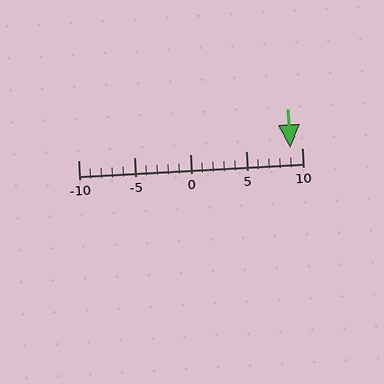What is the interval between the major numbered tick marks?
The major tick marks are spaced 5 units apart.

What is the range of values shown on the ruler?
The ruler shows values from -10 to 10.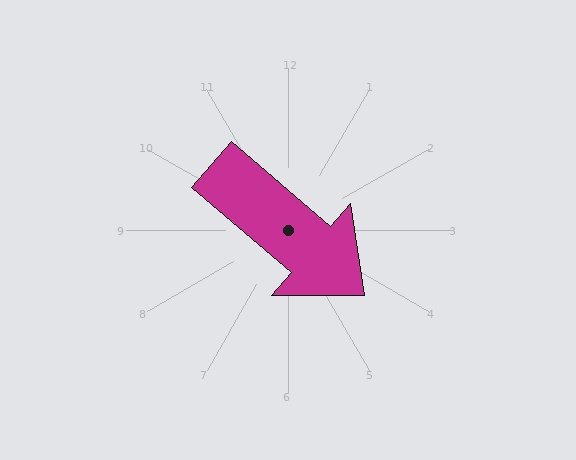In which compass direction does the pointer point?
Southeast.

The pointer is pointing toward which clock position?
Roughly 4 o'clock.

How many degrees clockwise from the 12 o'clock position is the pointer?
Approximately 131 degrees.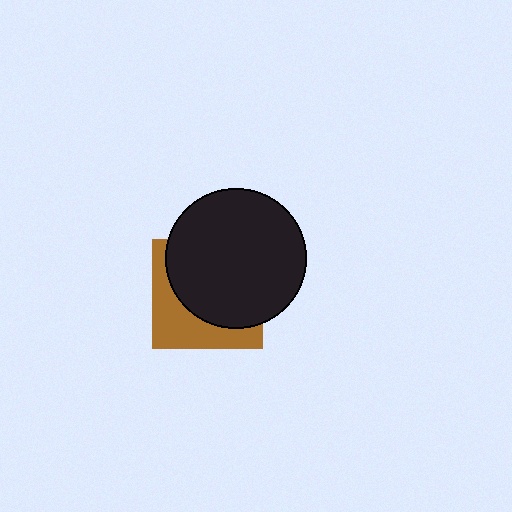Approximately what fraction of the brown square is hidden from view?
Roughly 62% of the brown square is hidden behind the black circle.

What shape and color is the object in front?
The object in front is a black circle.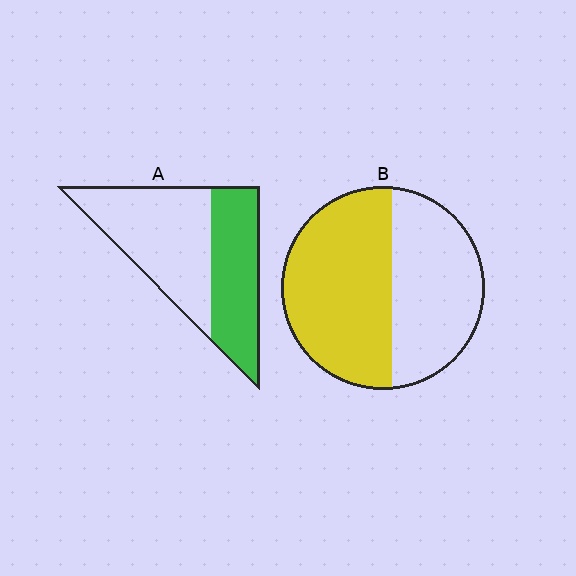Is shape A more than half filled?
No.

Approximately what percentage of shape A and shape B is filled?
A is approximately 40% and B is approximately 55%.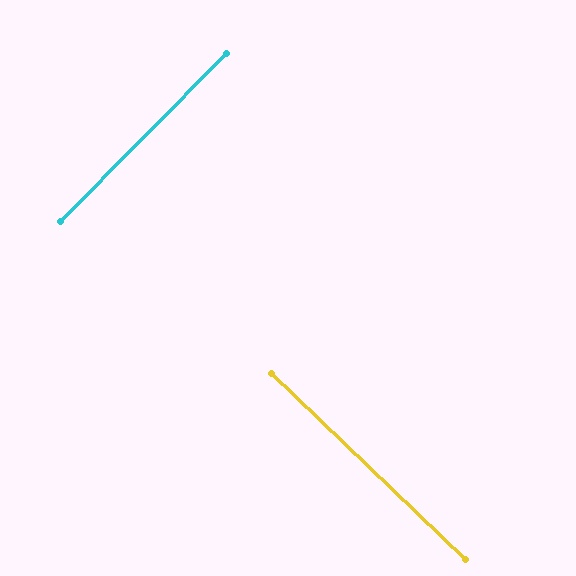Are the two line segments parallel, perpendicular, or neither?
Perpendicular — they meet at approximately 89°.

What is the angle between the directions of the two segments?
Approximately 89 degrees.